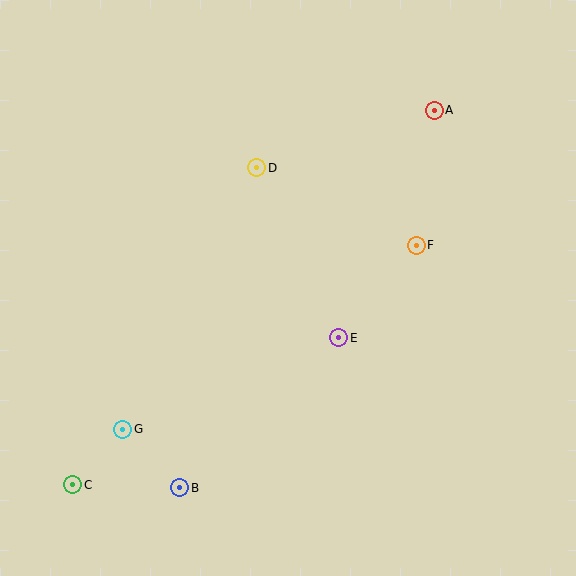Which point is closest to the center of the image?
Point E at (339, 338) is closest to the center.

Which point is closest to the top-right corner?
Point A is closest to the top-right corner.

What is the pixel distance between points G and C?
The distance between G and C is 74 pixels.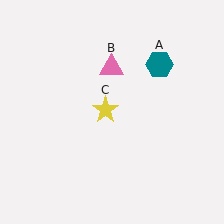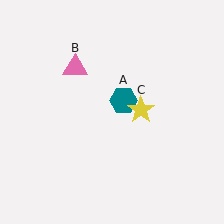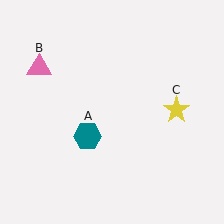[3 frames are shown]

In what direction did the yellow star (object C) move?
The yellow star (object C) moved right.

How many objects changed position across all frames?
3 objects changed position: teal hexagon (object A), pink triangle (object B), yellow star (object C).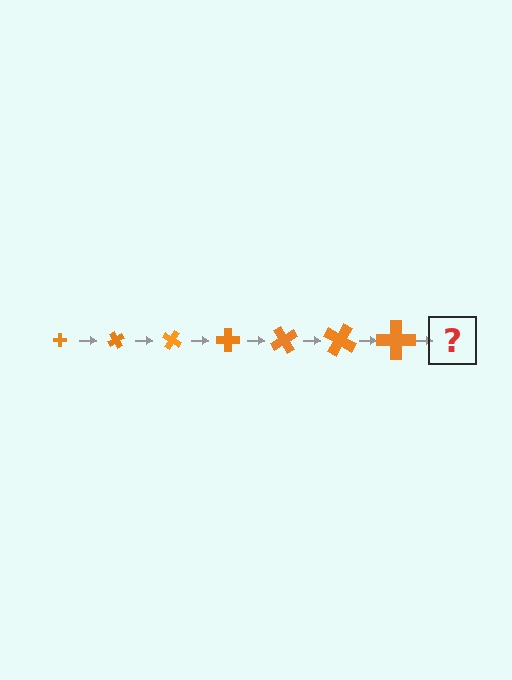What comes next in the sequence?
The next element should be a cross, larger than the previous one and rotated 420 degrees from the start.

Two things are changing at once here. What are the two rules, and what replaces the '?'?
The two rules are that the cross grows larger each step and it rotates 60 degrees each step. The '?' should be a cross, larger than the previous one and rotated 420 degrees from the start.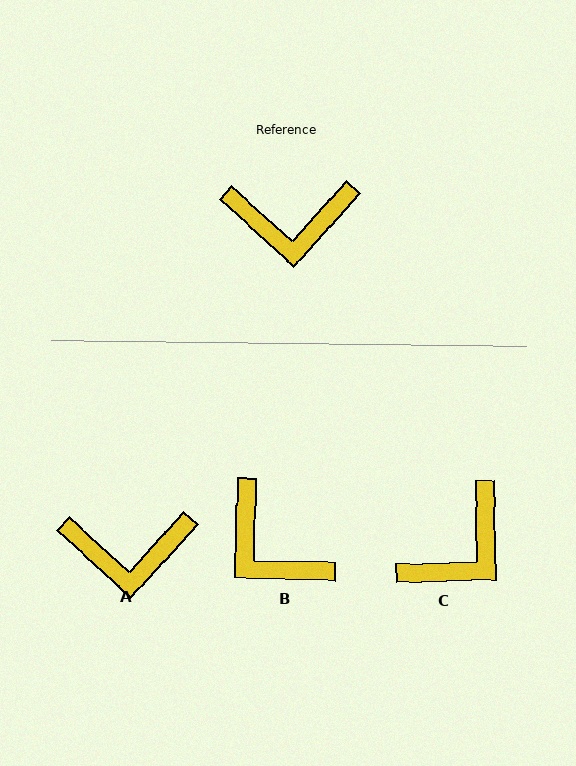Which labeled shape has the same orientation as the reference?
A.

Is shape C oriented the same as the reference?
No, it is off by about 44 degrees.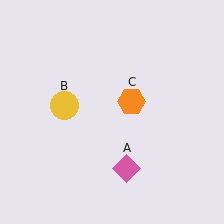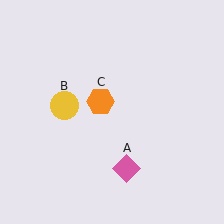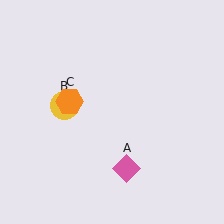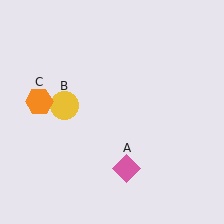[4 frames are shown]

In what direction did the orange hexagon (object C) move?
The orange hexagon (object C) moved left.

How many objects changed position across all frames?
1 object changed position: orange hexagon (object C).